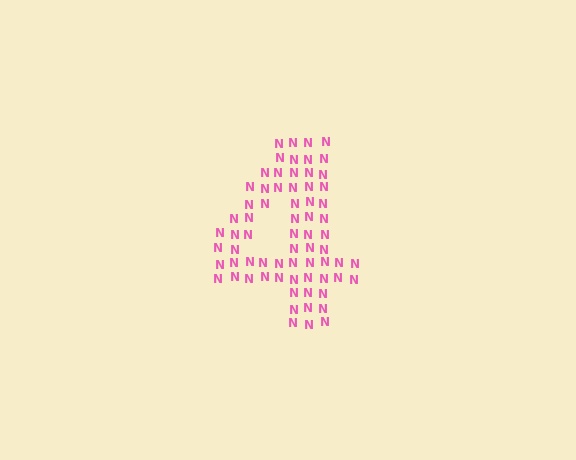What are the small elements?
The small elements are letter N's.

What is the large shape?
The large shape is the digit 4.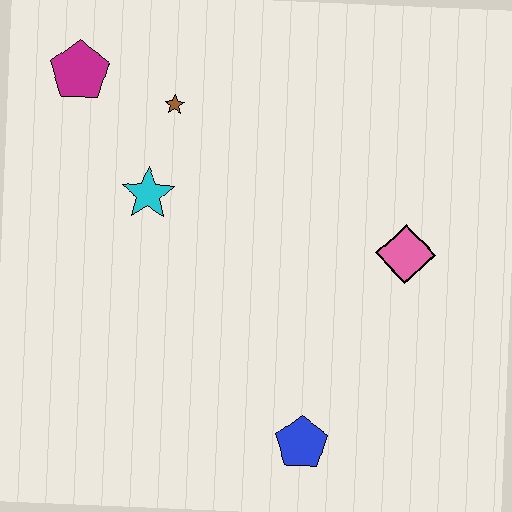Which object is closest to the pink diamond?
The blue pentagon is closest to the pink diamond.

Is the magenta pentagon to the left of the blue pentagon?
Yes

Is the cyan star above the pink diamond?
Yes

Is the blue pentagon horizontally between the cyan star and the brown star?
No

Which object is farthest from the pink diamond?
The magenta pentagon is farthest from the pink diamond.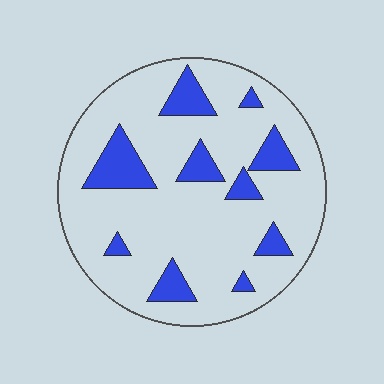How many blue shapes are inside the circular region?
10.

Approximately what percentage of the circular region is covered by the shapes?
Approximately 20%.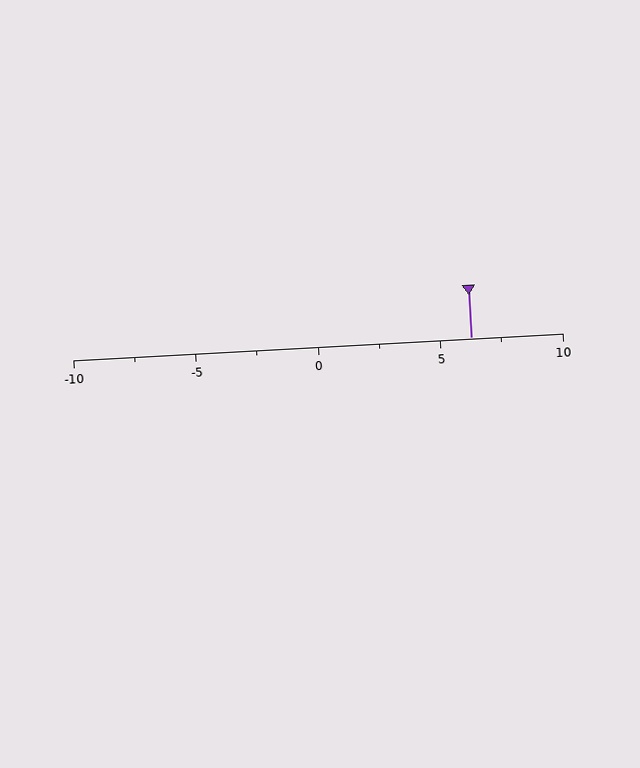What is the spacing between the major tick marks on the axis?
The major ticks are spaced 5 apart.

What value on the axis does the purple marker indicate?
The marker indicates approximately 6.2.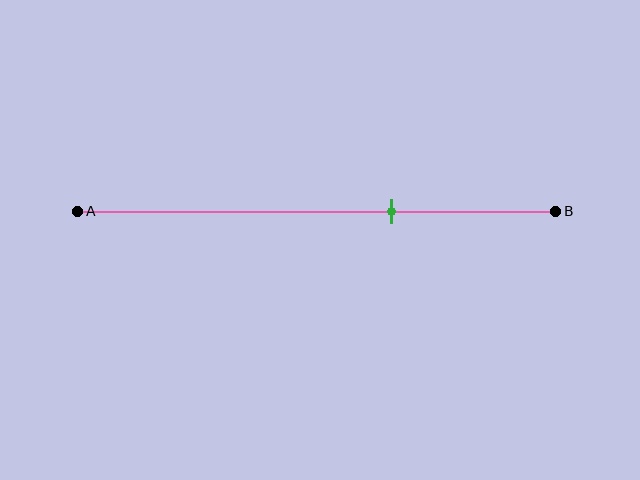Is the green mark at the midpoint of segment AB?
No, the mark is at about 65% from A, not at the 50% midpoint.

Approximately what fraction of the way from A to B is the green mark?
The green mark is approximately 65% of the way from A to B.